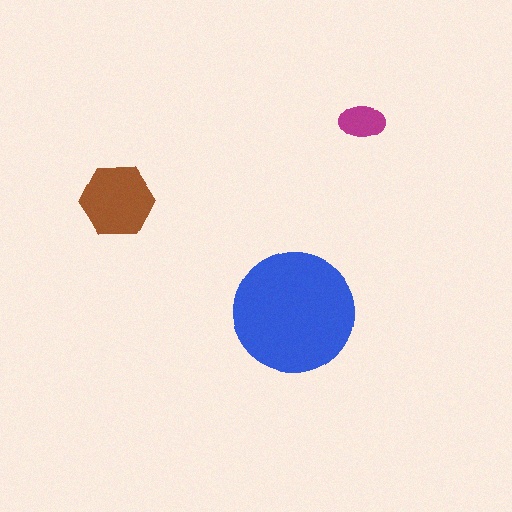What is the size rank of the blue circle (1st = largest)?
1st.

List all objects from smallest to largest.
The magenta ellipse, the brown hexagon, the blue circle.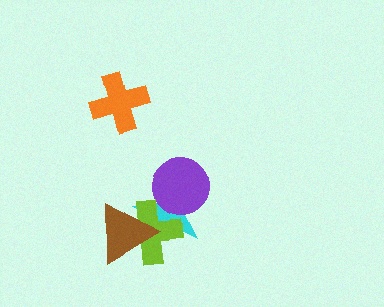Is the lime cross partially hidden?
Yes, it is partially covered by another shape.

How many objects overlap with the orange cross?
0 objects overlap with the orange cross.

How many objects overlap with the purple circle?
1 object overlaps with the purple circle.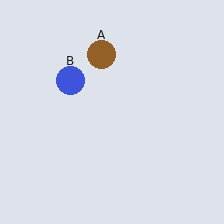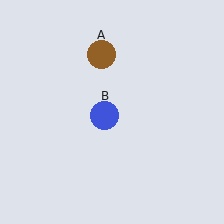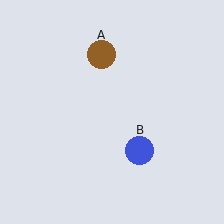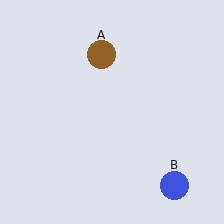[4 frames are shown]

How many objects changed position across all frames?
1 object changed position: blue circle (object B).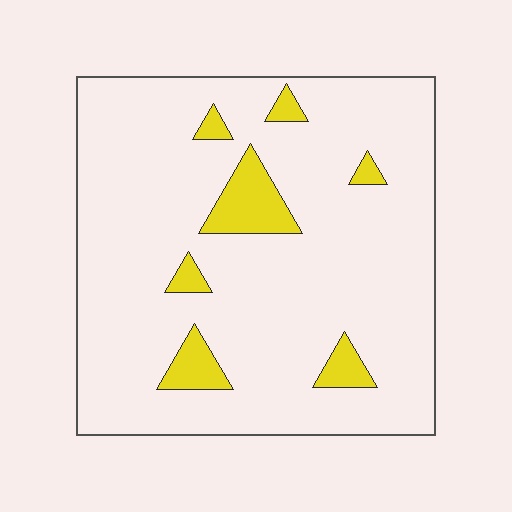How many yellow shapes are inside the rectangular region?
7.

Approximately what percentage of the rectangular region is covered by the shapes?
Approximately 10%.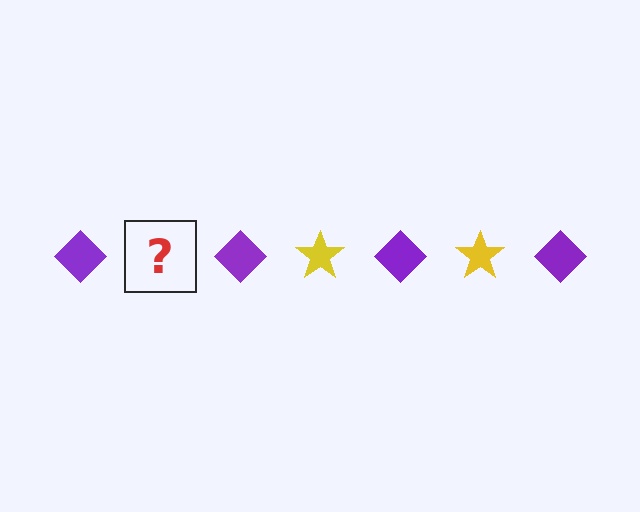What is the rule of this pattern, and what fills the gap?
The rule is that the pattern alternates between purple diamond and yellow star. The gap should be filled with a yellow star.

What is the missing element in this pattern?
The missing element is a yellow star.